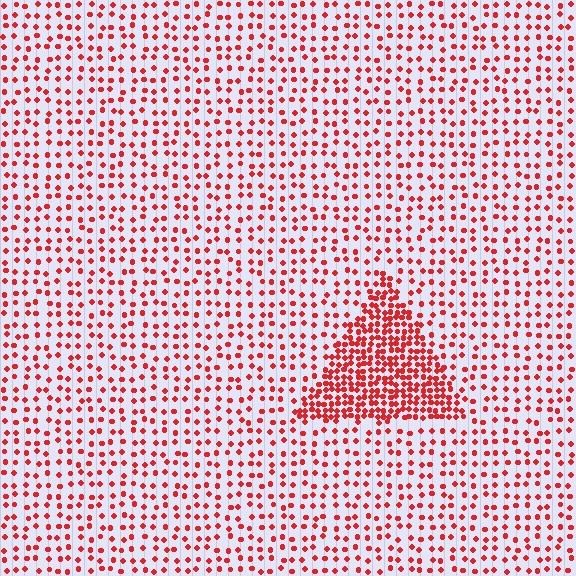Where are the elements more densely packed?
The elements are more densely packed inside the triangle boundary.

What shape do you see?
I see a triangle.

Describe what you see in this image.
The image contains small red elements arranged at two different densities. A triangle-shaped region is visible where the elements are more densely packed than the surrounding area.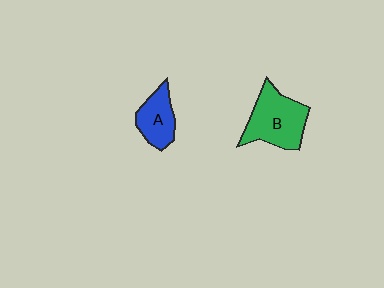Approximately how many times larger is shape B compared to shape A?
Approximately 1.6 times.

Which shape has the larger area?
Shape B (green).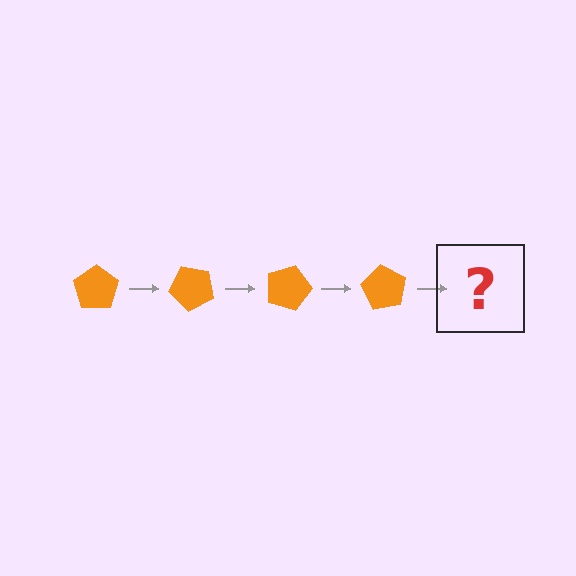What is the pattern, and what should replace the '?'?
The pattern is that the pentagon rotates 45 degrees each step. The '?' should be an orange pentagon rotated 180 degrees.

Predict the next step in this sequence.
The next step is an orange pentagon rotated 180 degrees.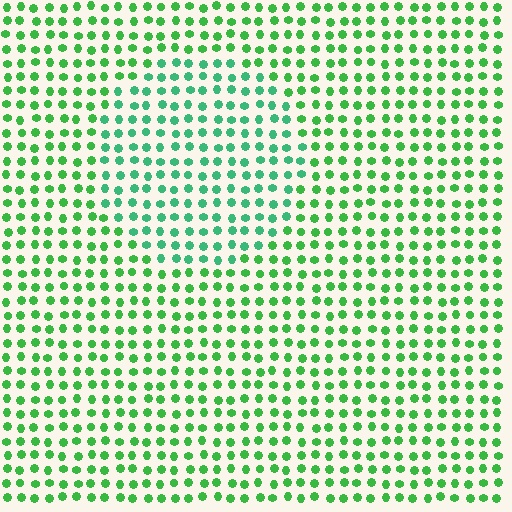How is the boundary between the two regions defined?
The boundary is defined purely by a slight shift in hue (about 25 degrees). Spacing, size, and orientation are identical on both sides.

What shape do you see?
I see a circle.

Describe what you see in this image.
The image is filled with small green elements in a uniform arrangement. A circle-shaped region is visible where the elements are tinted to a slightly different hue, forming a subtle color boundary.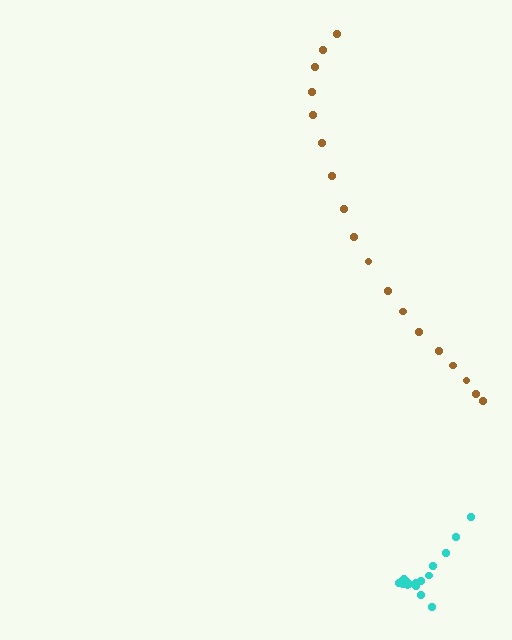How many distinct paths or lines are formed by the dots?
There are 2 distinct paths.